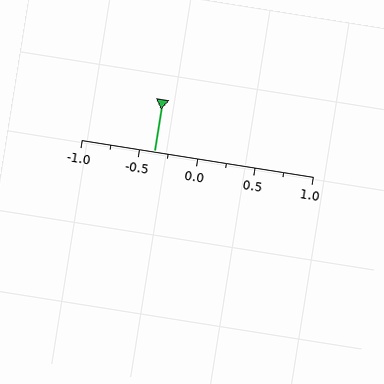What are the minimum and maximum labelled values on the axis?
The axis runs from -1.0 to 1.0.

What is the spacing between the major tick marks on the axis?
The major ticks are spaced 0.5 apart.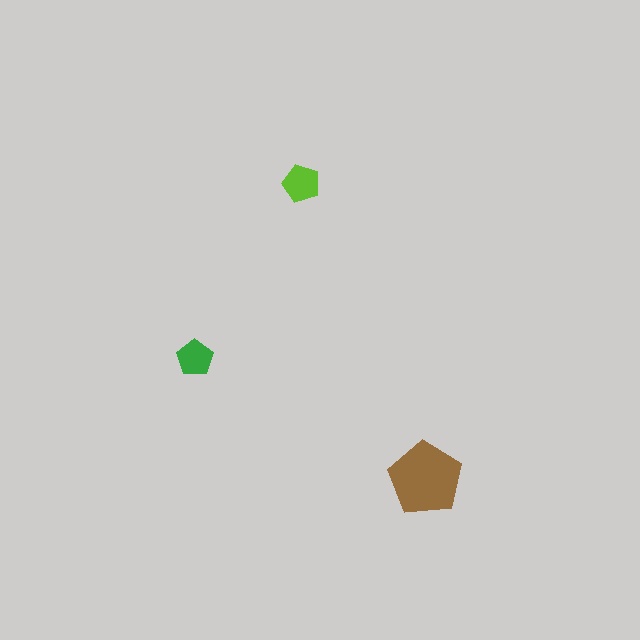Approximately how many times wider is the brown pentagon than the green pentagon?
About 2 times wider.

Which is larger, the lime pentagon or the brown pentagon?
The brown one.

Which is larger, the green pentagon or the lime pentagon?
The lime one.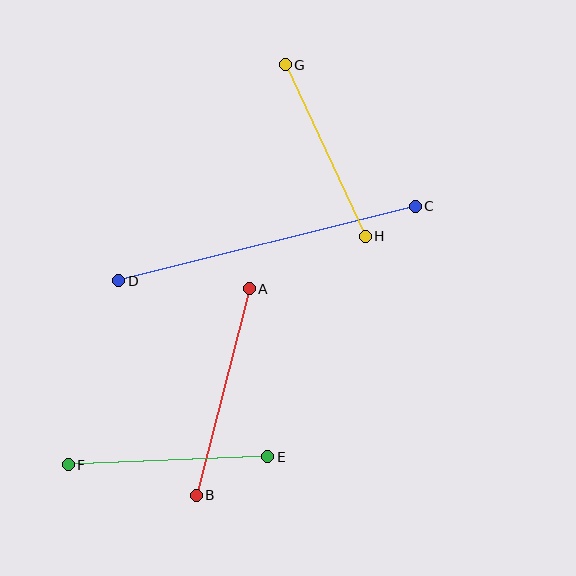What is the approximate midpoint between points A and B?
The midpoint is at approximately (223, 392) pixels.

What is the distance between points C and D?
The distance is approximately 306 pixels.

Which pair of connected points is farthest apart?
Points C and D are farthest apart.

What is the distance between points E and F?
The distance is approximately 200 pixels.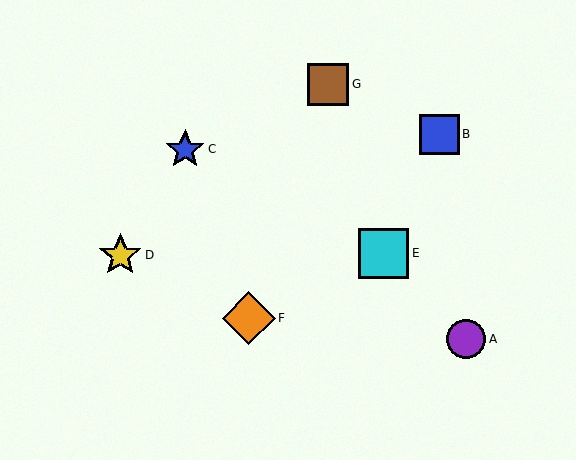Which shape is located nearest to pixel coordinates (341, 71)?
The brown square (labeled G) at (328, 84) is nearest to that location.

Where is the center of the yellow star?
The center of the yellow star is at (120, 255).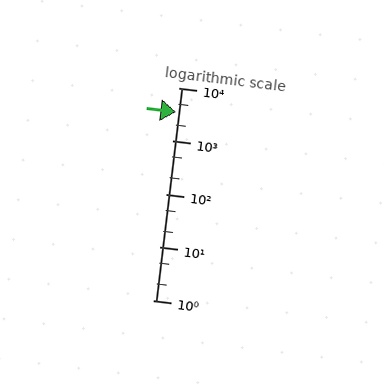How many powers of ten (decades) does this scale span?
The scale spans 4 decades, from 1 to 10000.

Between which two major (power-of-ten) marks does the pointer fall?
The pointer is between 1000 and 10000.